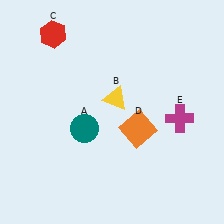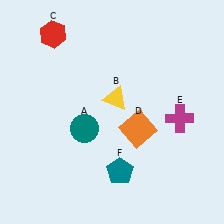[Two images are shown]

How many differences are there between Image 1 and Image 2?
There is 1 difference between the two images.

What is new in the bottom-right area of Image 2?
A teal pentagon (F) was added in the bottom-right area of Image 2.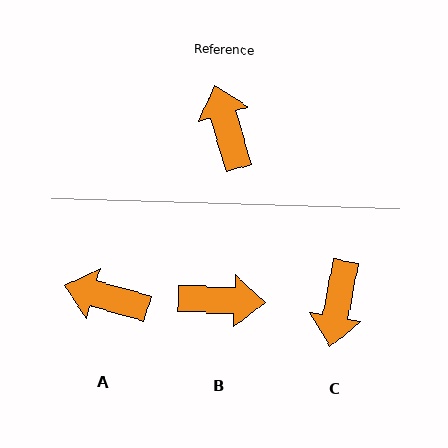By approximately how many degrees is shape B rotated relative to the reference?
Approximately 109 degrees clockwise.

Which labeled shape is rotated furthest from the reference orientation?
C, about 153 degrees away.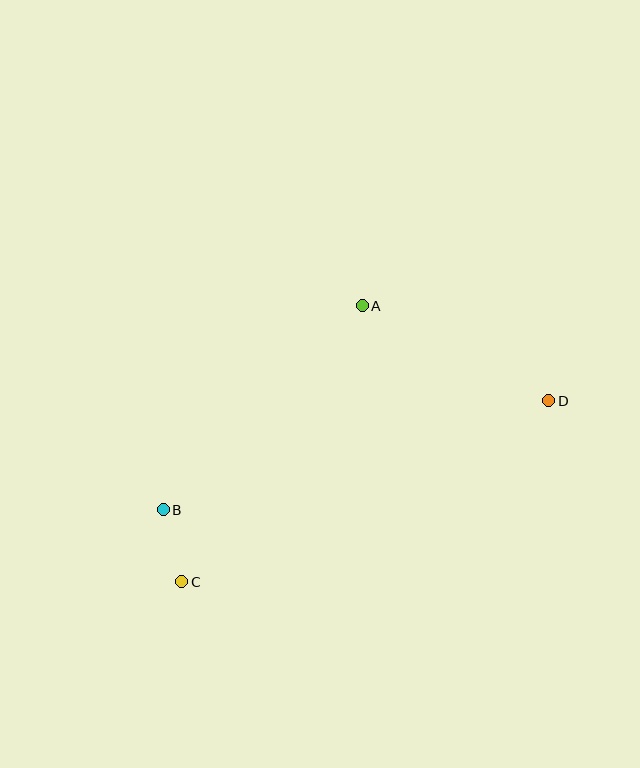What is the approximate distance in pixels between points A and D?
The distance between A and D is approximately 210 pixels.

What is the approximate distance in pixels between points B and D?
The distance between B and D is approximately 401 pixels.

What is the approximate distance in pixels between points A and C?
The distance between A and C is approximately 330 pixels.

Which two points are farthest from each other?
Points C and D are farthest from each other.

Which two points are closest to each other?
Points B and C are closest to each other.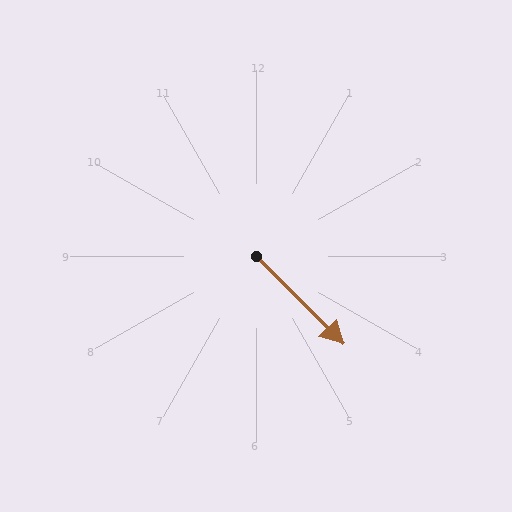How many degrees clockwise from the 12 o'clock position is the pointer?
Approximately 135 degrees.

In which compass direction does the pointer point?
Southeast.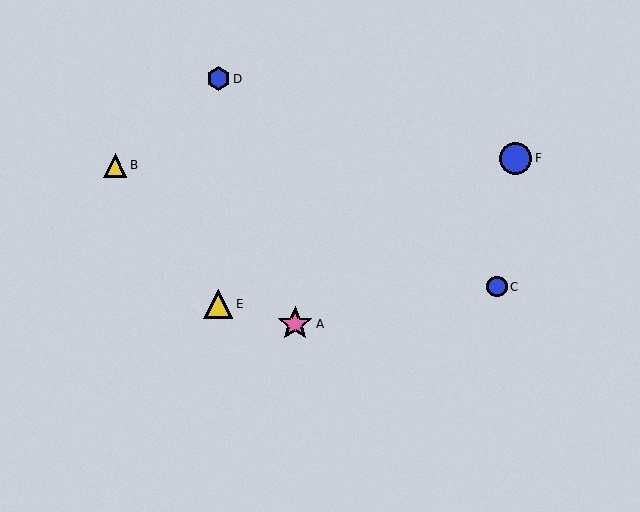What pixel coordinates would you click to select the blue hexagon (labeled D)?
Click at (218, 79) to select the blue hexagon D.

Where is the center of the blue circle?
The center of the blue circle is at (516, 158).